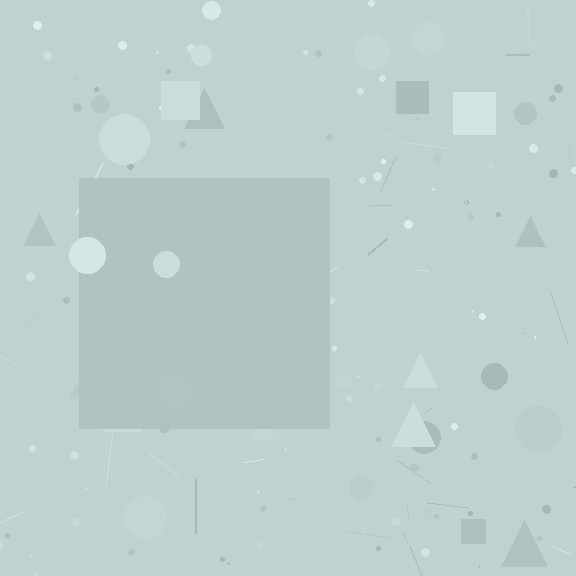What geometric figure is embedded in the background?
A square is embedded in the background.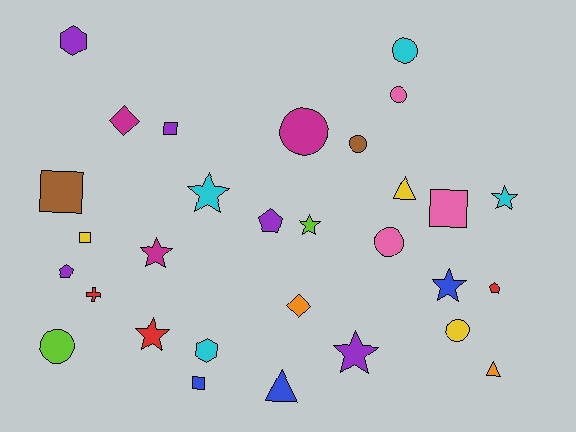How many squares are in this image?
There are 5 squares.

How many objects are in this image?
There are 30 objects.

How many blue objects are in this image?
There are 3 blue objects.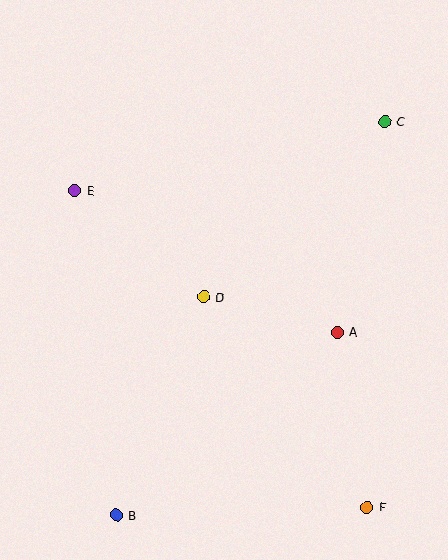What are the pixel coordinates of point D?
Point D is at (204, 297).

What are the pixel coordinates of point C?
Point C is at (385, 122).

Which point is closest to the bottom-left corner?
Point B is closest to the bottom-left corner.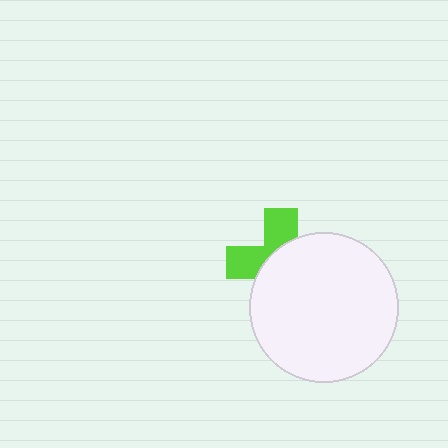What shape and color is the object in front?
The object in front is a white circle.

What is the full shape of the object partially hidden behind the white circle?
The partially hidden object is a lime cross.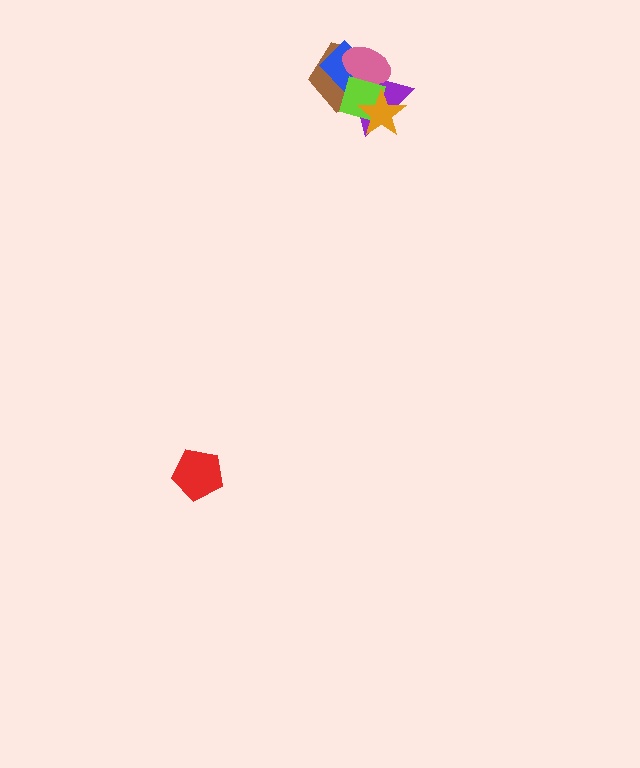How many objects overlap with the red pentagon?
0 objects overlap with the red pentagon.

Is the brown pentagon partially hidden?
Yes, it is partially covered by another shape.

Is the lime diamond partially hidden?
Yes, it is partially covered by another shape.